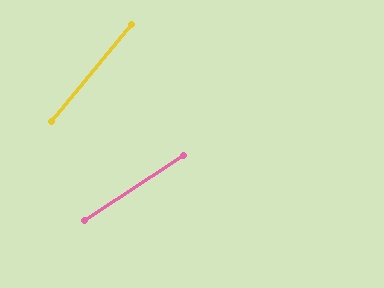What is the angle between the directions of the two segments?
Approximately 17 degrees.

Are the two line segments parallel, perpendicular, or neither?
Neither parallel nor perpendicular — they differ by about 17°.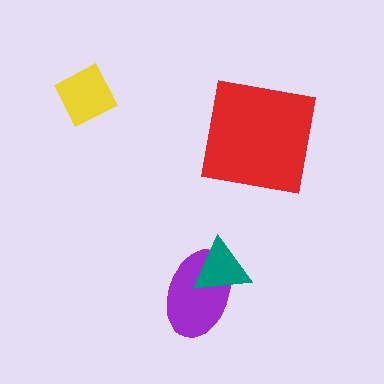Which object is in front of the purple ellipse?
The teal triangle is in front of the purple ellipse.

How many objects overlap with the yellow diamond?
0 objects overlap with the yellow diamond.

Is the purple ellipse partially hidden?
Yes, it is partially covered by another shape.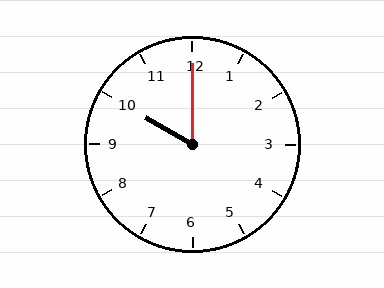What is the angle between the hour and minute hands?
Approximately 60 degrees.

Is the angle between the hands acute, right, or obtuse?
It is acute.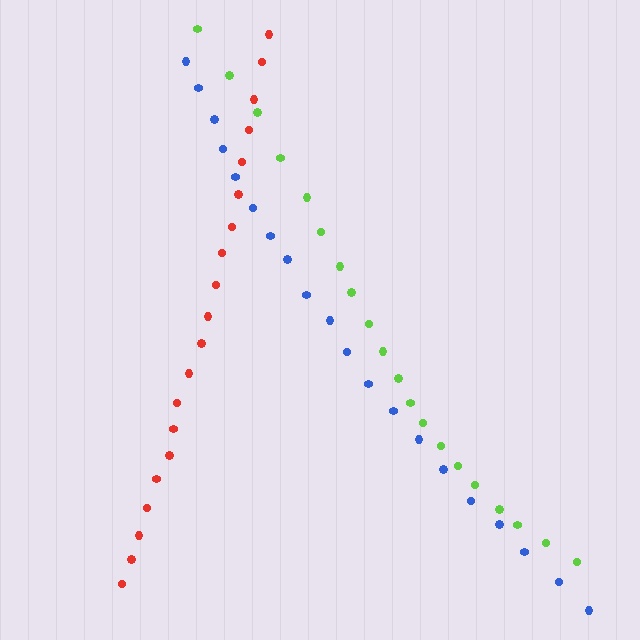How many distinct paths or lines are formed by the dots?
There are 3 distinct paths.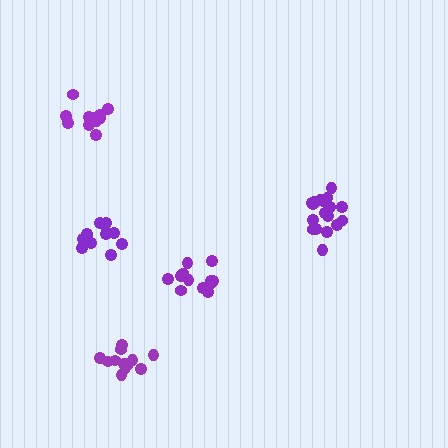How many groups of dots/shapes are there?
There are 5 groups.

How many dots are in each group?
Group 1: 12 dots, Group 2: 18 dots, Group 3: 12 dots, Group 4: 12 dots, Group 5: 12 dots (66 total).